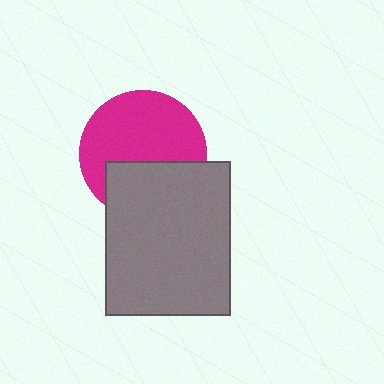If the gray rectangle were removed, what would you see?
You would see the complete magenta circle.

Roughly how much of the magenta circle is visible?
About half of it is visible (roughly 63%).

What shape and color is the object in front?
The object in front is a gray rectangle.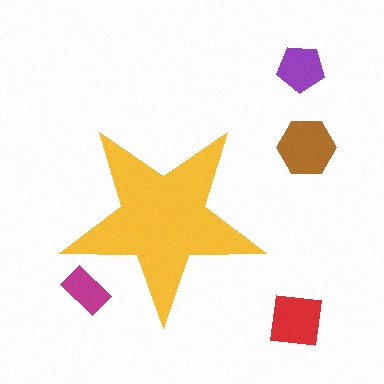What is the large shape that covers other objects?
A yellow star.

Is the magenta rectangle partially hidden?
Yes, the magenta rectangle is partially hidden behind the yellow star.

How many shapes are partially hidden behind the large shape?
1 shape is partially hidden.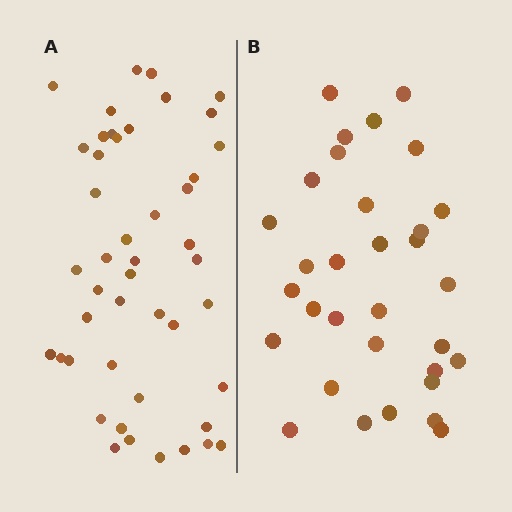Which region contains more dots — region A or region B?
Region A (the left region) has more dots.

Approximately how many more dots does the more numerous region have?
Region A has approximately 15 more dots than region B.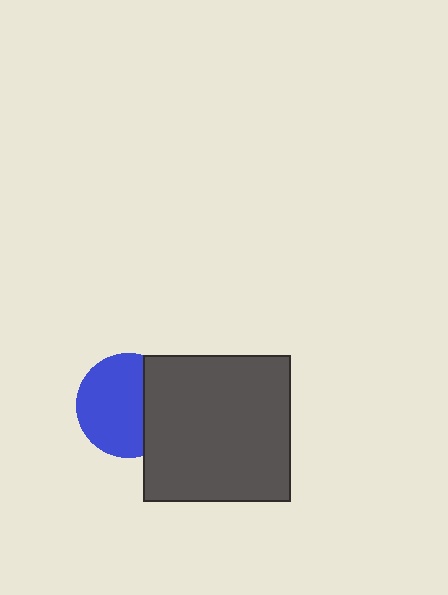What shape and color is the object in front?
The object in front is a dark gray square.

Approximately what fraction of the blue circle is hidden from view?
Roughly 32% of the blue circle is hidden behind the dark gray square.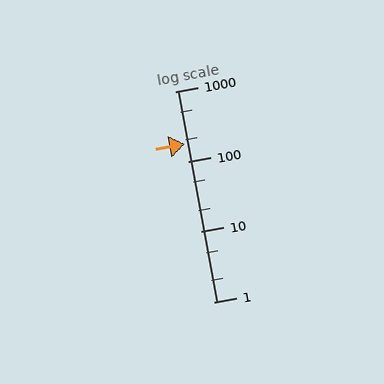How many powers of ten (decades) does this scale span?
The scale spans 3 decades, from 1 to 1000.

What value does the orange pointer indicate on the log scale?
The pointer indicates approximately 180.